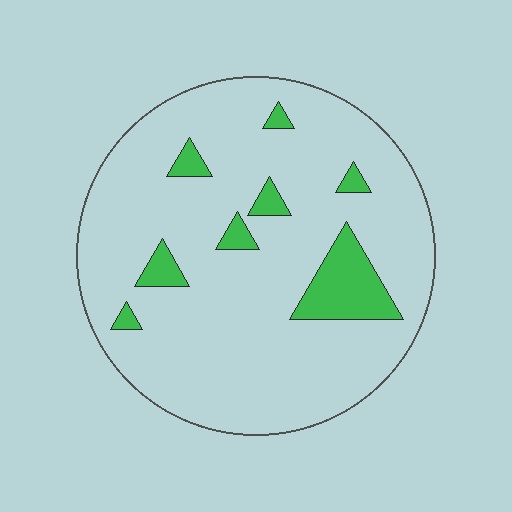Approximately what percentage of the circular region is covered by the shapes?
Approximately 10%.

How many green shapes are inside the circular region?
8.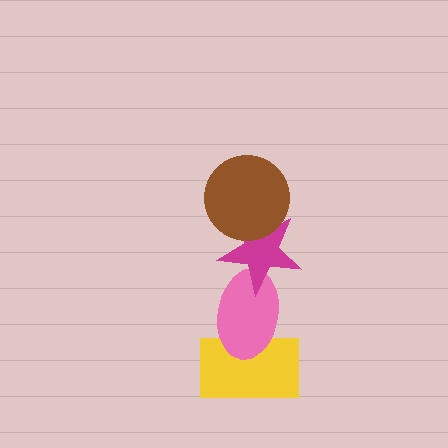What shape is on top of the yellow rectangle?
The pink ellipse is on top of the yellow rectangle.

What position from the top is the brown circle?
The brown circle is 1st from the top.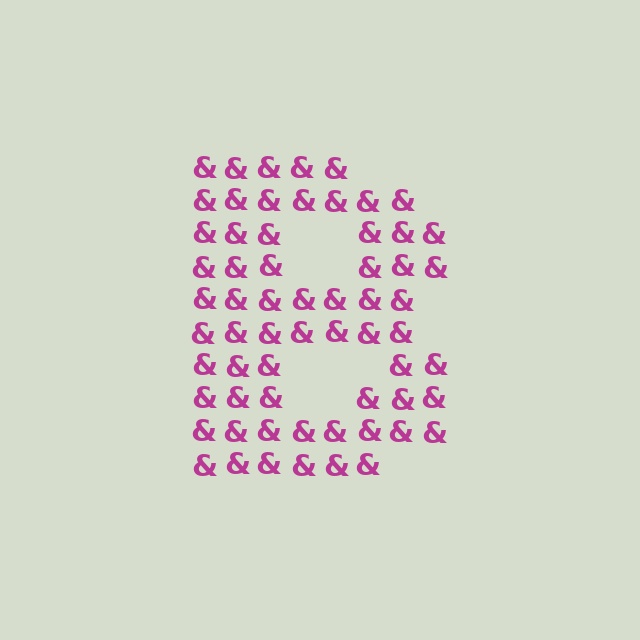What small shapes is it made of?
It is made of small ampersands.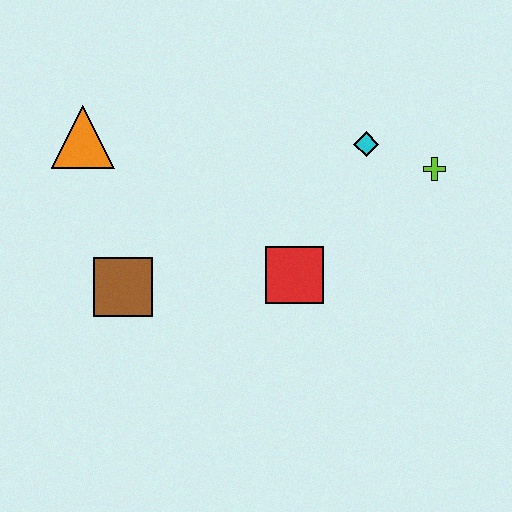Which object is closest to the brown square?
The orange triangle is closest to the brown square.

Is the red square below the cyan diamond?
Yes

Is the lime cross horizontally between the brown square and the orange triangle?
No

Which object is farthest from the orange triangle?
The lime cross is farthest from the orange triangle.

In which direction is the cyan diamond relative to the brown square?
The cyan diamond is to the right of the brown square.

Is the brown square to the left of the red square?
Yes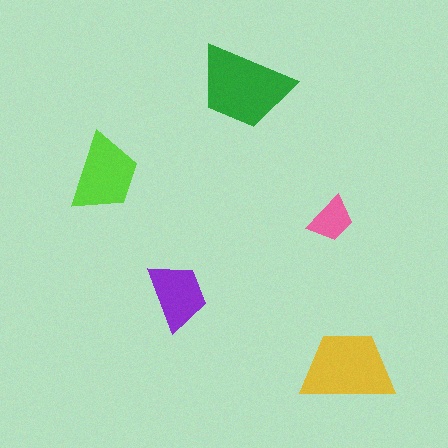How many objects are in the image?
There are 5 objects in the image.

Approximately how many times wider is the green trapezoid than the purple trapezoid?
About 1.5 times wider.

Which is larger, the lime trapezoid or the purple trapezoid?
The lime one.